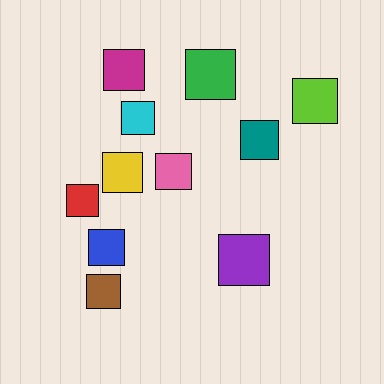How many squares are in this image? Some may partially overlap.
There are 11 squares.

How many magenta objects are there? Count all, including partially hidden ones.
There is 1 magenta object.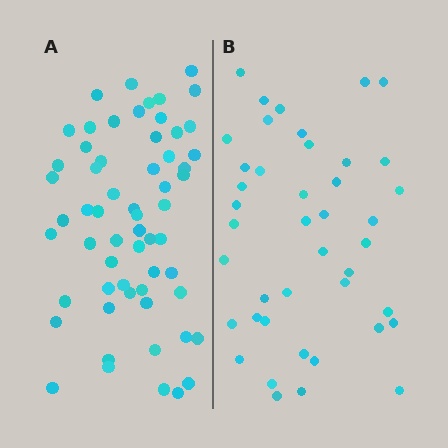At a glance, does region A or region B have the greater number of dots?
Region A (the left region) has more dots.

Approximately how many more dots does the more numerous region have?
Region A has approximately 20 more dots than region B.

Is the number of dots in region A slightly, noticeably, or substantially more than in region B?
Region A has noticeably more, but not dramatically so. The ratio is roughly 1.4 to 1.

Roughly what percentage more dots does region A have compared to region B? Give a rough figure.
About 45% more.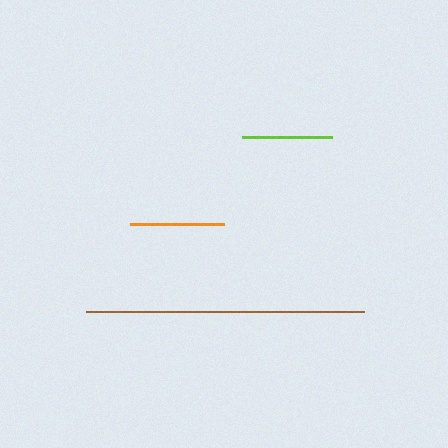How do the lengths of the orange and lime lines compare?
The orange and lime lines are approximately the same length.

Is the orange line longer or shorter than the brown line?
The brown line is longer than the orange line.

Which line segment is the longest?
The brown line is the longest at approximately 278 pixels.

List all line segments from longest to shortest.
From longest to shortest: brown, orange, lime.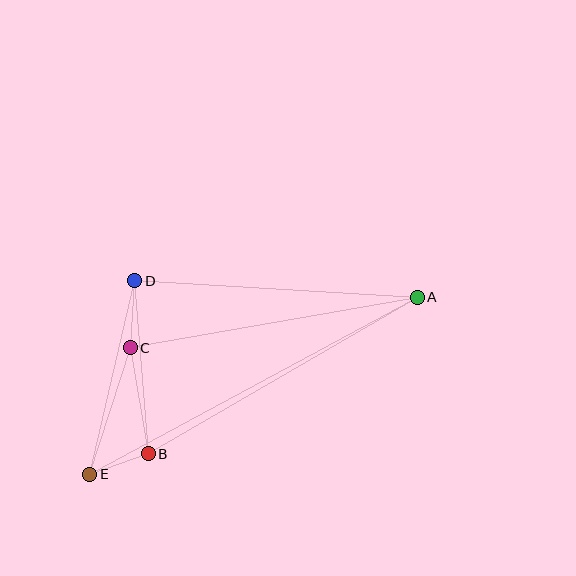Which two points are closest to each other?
Points B and E are closest to each other.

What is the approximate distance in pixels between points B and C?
The distance between B and C is approximately 108 pixels.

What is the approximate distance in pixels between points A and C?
The distance between A and C is approximately 292 pixels.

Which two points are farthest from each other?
Points A and E are farthest from each other.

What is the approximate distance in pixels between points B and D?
The distance between B and D is approximately 174 pixels.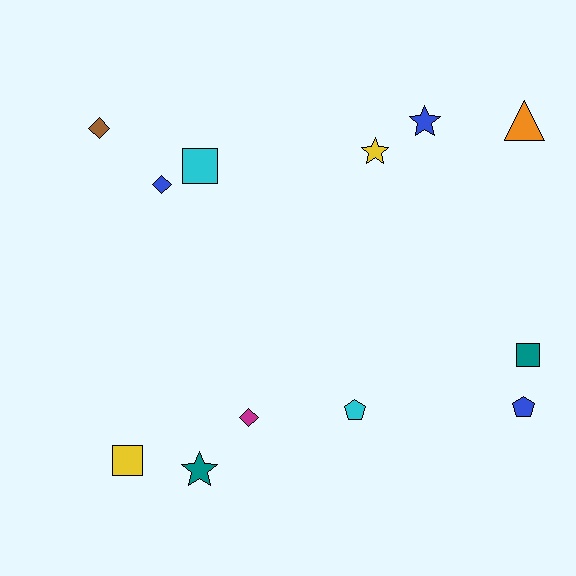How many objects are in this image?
There are 12 objects.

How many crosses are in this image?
There are no crosses.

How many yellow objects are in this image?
There are 2 yellow objects.